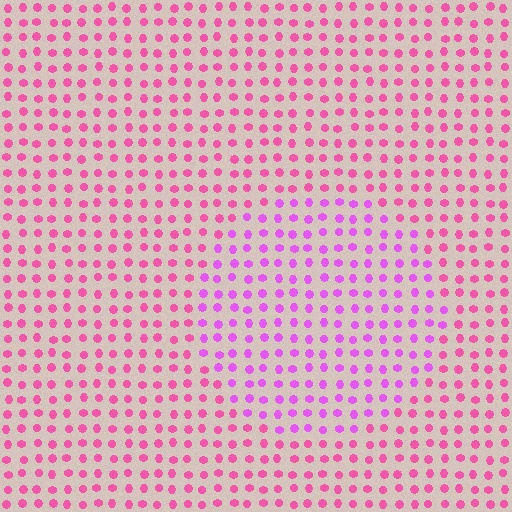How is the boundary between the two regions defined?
The boundary is defined purely by a slight shift in hue (about 33 degrees). Spacing, size, and orientation are identical on both sides.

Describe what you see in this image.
The image is filled with small pink elements in a uniform arrangement. A circle-shaped region is visible where the elements are tinted to a slightly different hue, forming a subtle color boundary.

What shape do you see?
I see a circle.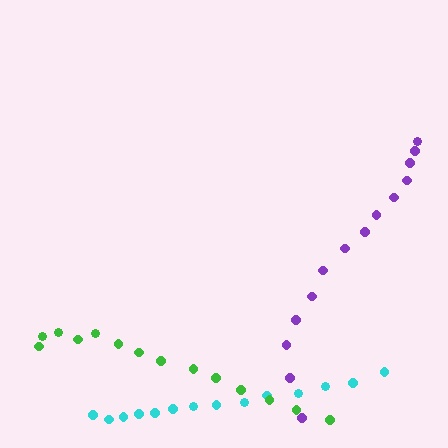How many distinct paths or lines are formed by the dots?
There are 3 distinct paths.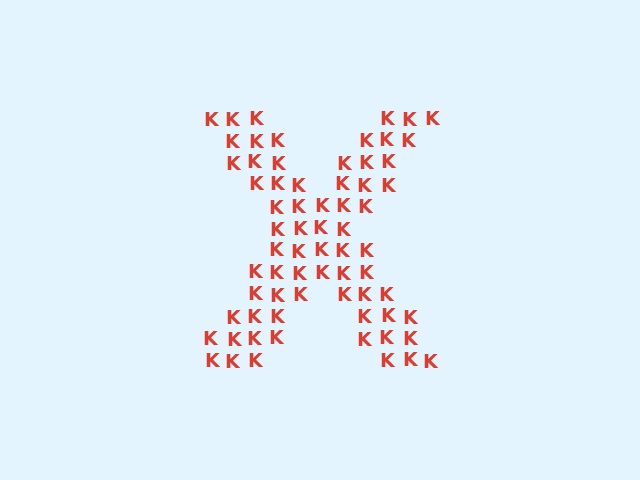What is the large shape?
The large shape is the letter X.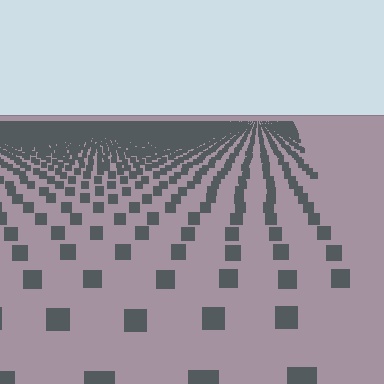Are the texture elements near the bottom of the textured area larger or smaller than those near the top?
Larger. Near the bottom, elements are closer to the viewer and appear at a bigger on-screen size.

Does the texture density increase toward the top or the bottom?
Density increases toward the top.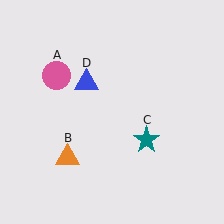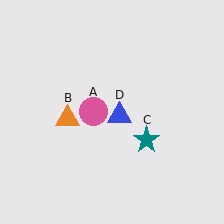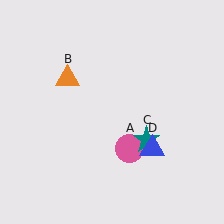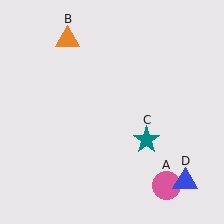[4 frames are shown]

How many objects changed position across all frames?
3 objects changed position: pink circle (object A), orange triangle (object B), blue triangle (object D).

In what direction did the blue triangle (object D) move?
The blue triangle (object D) moved down and to the right.